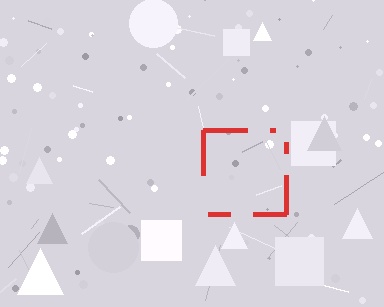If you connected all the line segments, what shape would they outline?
They would outline a square.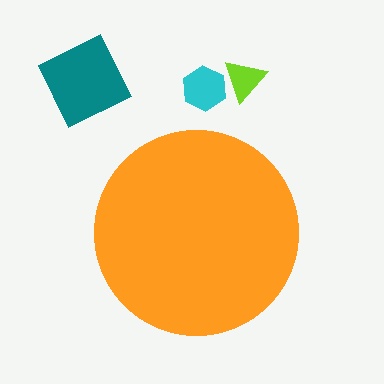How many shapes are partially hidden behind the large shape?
0 shapes are partially hidden.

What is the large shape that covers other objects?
An orange circle.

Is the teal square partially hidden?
No, the teal square is fully visible.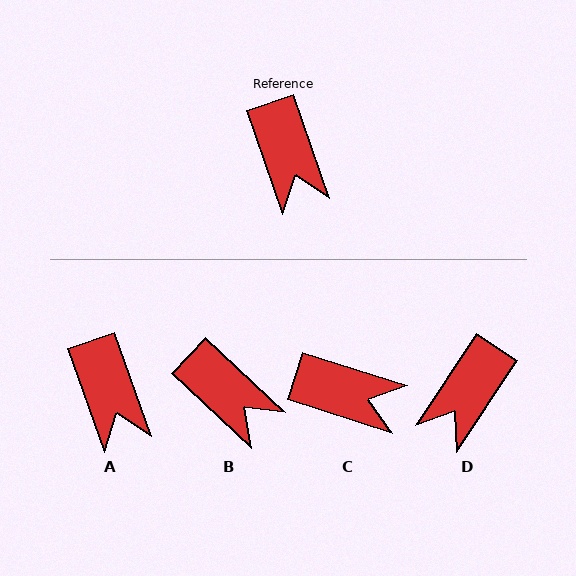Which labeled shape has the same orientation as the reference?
A.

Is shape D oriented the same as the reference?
No, it is off by about 53 degrees.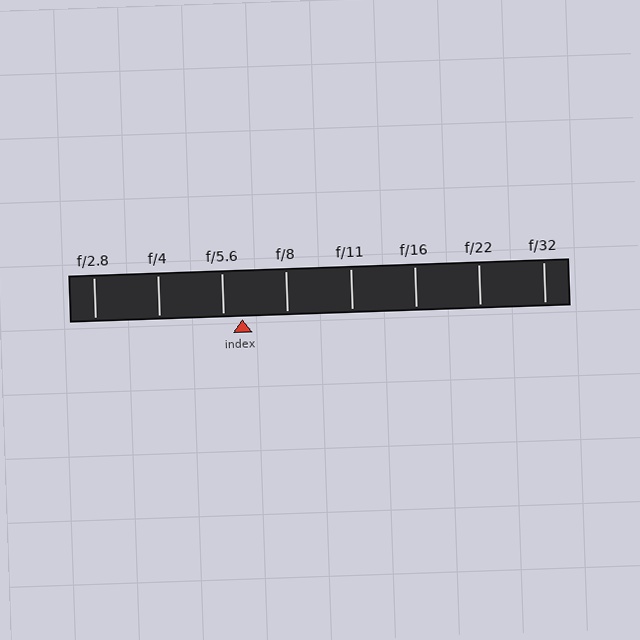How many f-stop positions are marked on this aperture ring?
There are 8 f-stop positions marked.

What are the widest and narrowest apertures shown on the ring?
The widest aperture shown is f/2.8 and the narrowest is f/32.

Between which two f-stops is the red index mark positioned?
The index mark is between f/5.6 and f/8.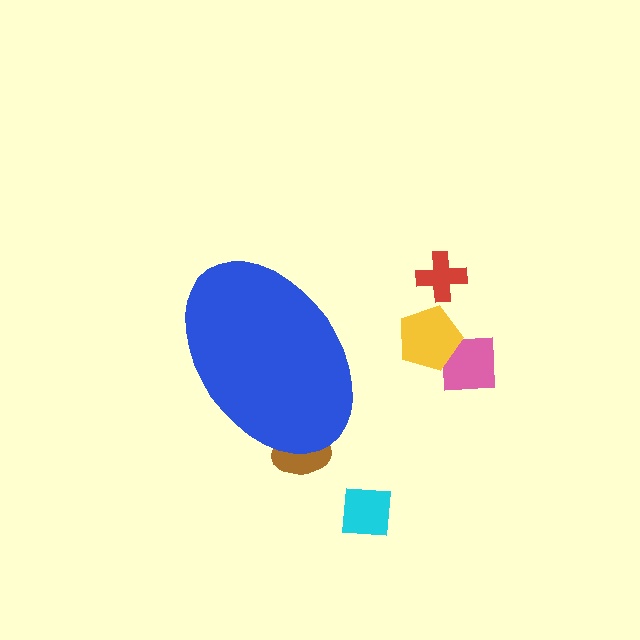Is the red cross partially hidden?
No, the red cross is fully visible.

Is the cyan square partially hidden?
No, the cyan square is fully visible.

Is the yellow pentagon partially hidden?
No, the yellow pentagon is fully visible.